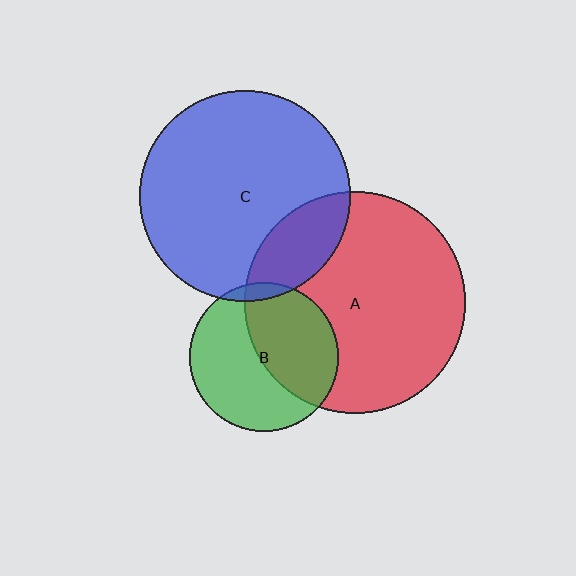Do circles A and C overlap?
Yes.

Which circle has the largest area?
Circle A (red).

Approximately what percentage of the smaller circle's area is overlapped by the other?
Approximately 20%.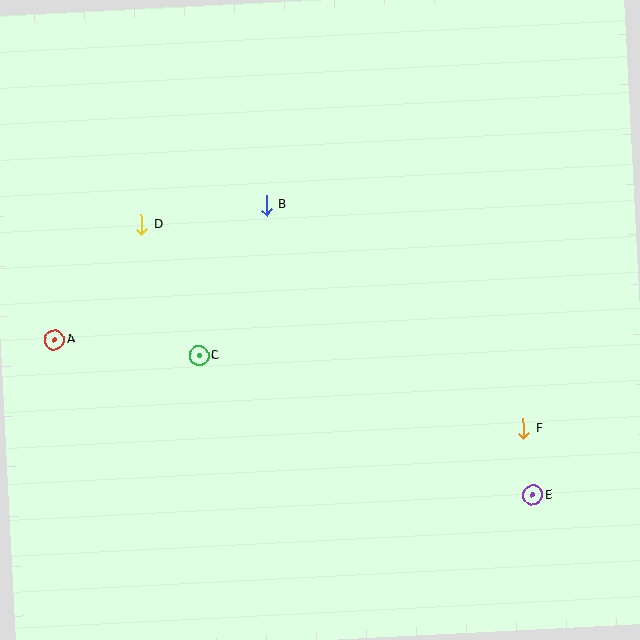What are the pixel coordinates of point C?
Point C is at (199, 356).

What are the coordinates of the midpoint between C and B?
The midpoint between C and B is at (233, 280).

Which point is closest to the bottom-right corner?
Point E is closest to the bottom-right corner.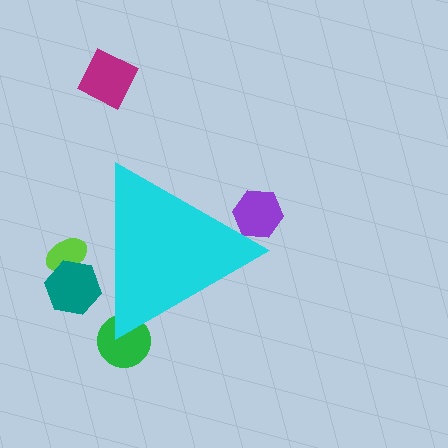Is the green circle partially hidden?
Yes, the green circle is partially hidden behind the cyan triangle.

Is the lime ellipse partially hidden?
Yes, the lime ellipse is partially hidden behind the cyan triangle.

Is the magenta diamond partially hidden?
No, the magenta diamond is fully visible.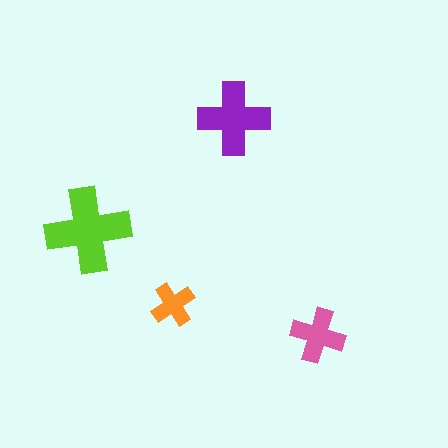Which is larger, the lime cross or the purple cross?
The lime one.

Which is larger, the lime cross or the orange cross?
The lime one.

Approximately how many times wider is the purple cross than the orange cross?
About 1.5 times wider.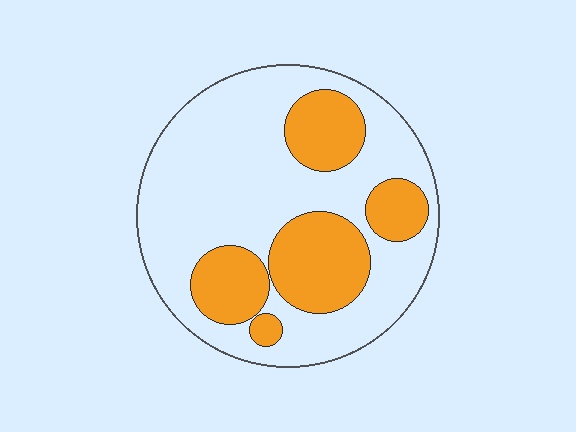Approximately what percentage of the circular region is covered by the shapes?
Approximately 30%.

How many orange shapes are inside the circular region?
5.